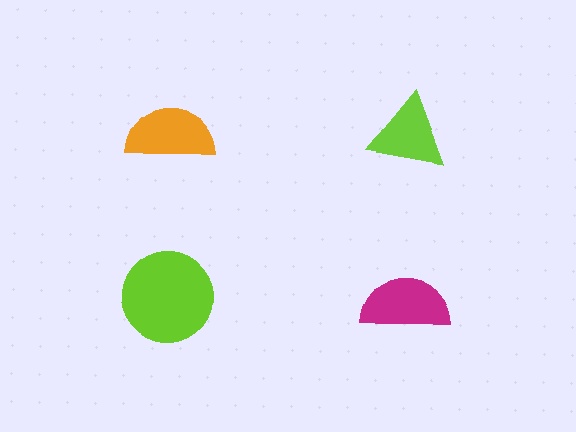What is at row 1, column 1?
An orange semicircle.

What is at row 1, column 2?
A lime triangle.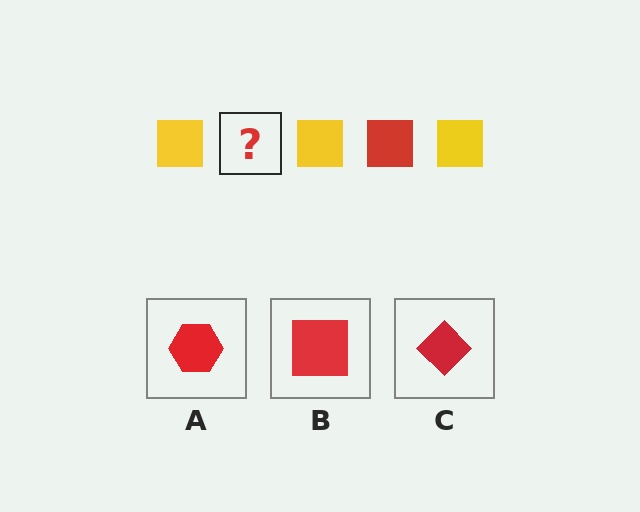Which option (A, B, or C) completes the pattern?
B.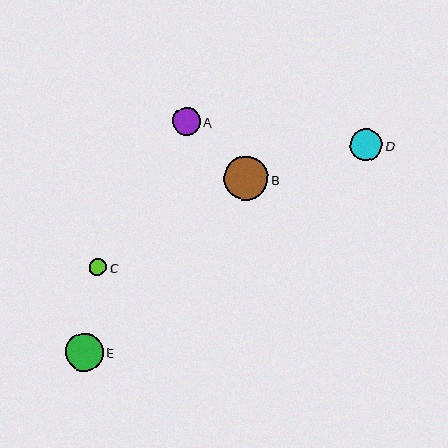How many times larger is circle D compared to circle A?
Circle D is approximately 1.1 times the size of circle A.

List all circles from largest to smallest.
From largest to smallest: B, E, D, A, C.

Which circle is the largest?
Circle B is the largest with a size of approximately 44 pixels.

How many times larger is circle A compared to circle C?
Circle A is approximately 1.6 times the size of circle C.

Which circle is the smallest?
Circle C is the smallest with a size of approximately 17 pixels.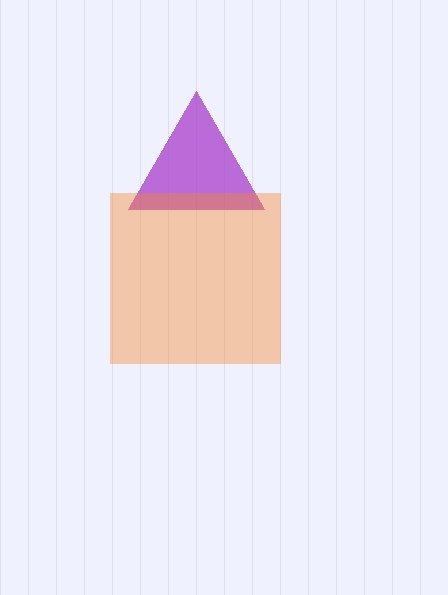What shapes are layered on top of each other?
The layered shapes are: a purple triangle, an orange square.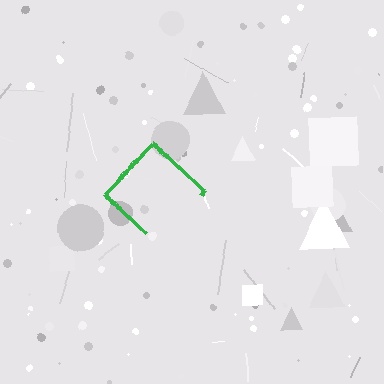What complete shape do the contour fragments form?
The contour fragments form a diamond.